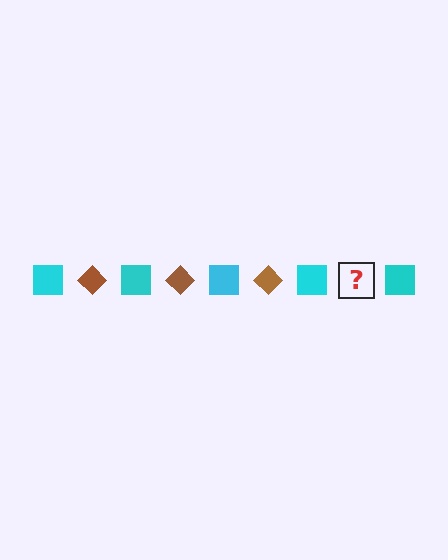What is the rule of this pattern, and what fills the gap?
The rule is that the pattern alternates between cyan square and brown diamond. The gap should be filled with a brown diamond.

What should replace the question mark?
The question mark should be replaced with a brown diamond.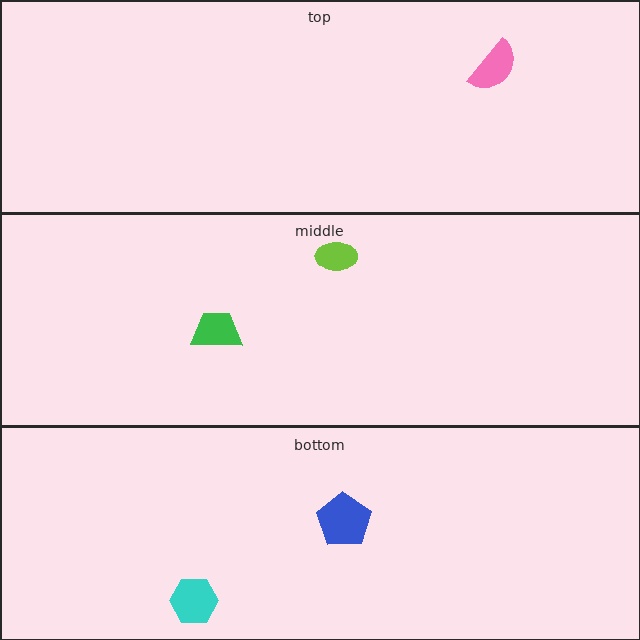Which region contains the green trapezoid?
The middle region.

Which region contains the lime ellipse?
The middle region.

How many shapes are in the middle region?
2.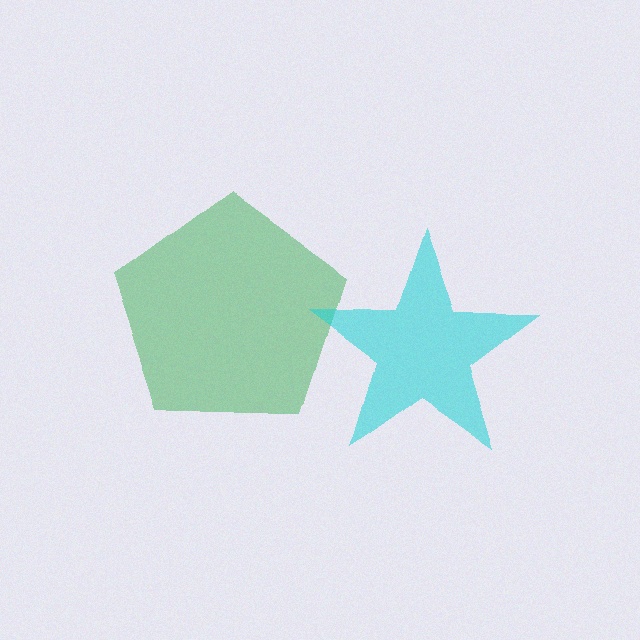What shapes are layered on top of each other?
The layered shapes are: a green pentagon, a cyan star.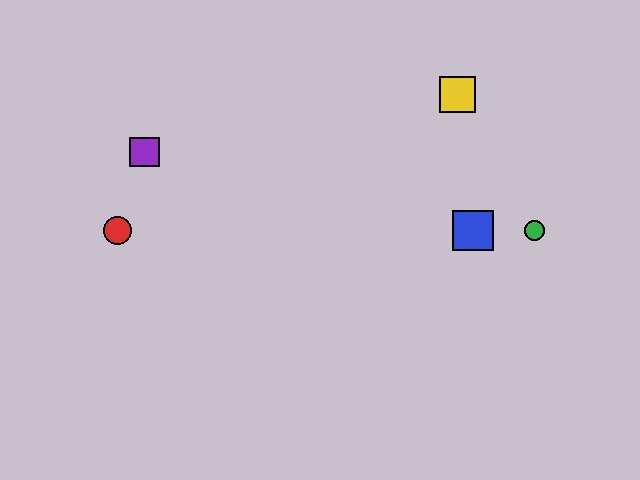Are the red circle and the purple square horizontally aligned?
No, the red circle is at y≈230 and the purple square is at y≈152.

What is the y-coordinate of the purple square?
The purple square is at y≈152.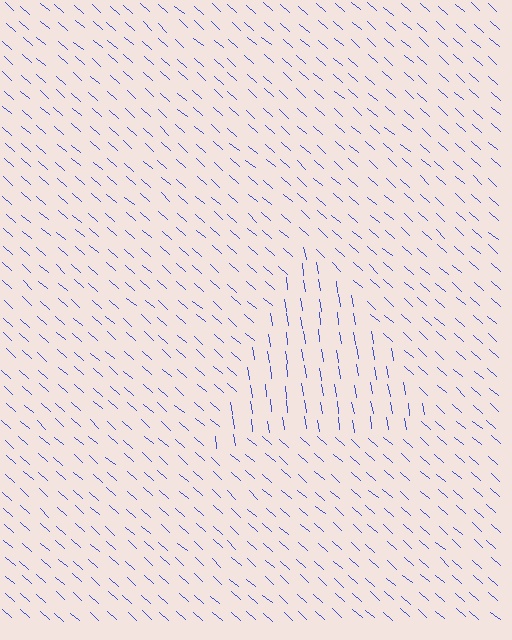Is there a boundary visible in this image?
Yes, there is a texture boundary formed by a change in line orientation.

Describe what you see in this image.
The image is filled with small blue line segments. A triangle region in the image has lines oriented differently from the surrounding lines, creating a visible texture boundary.